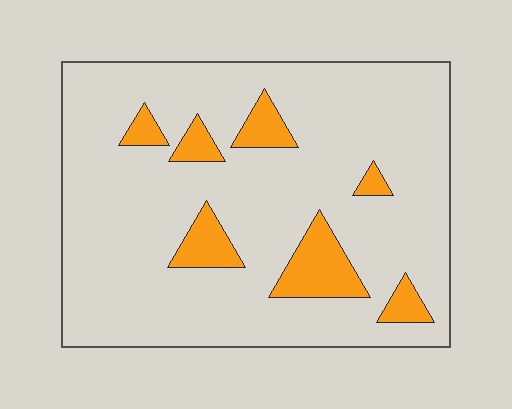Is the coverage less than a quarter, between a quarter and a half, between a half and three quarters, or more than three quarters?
Less than a quarter.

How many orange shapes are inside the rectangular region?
7.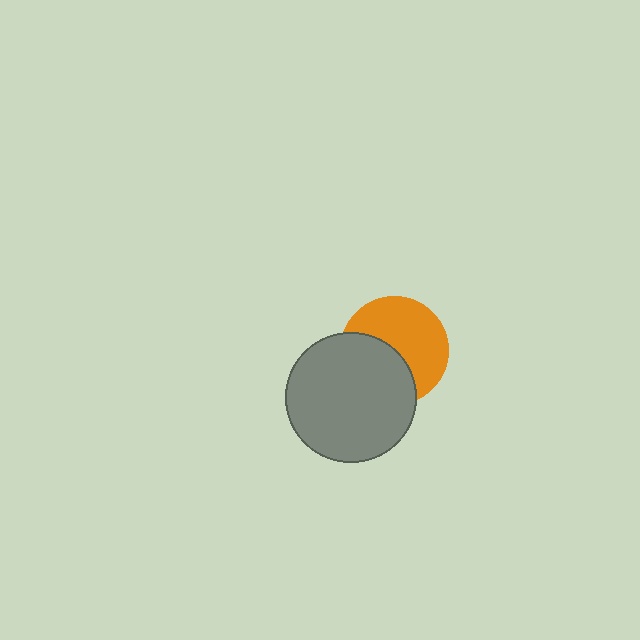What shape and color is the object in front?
The object in front is a gray circle.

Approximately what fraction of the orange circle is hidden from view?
Roughly 43% of the orange circle is hidden behind the gray circle.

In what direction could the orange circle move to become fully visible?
The orange circle could move toward the upper-right. That would shift it out from behind the gray circle entirely.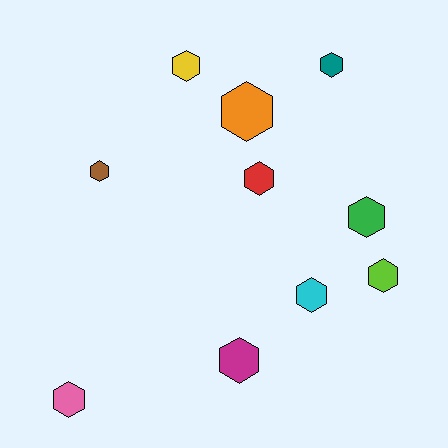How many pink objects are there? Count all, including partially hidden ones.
There is 1 pink object.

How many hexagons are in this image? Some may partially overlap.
There are 10 hexagons.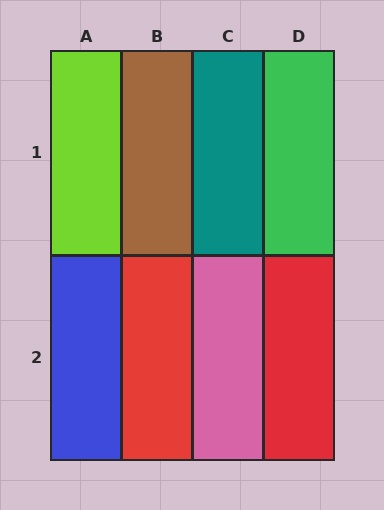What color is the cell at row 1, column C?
Teal.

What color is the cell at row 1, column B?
Brown.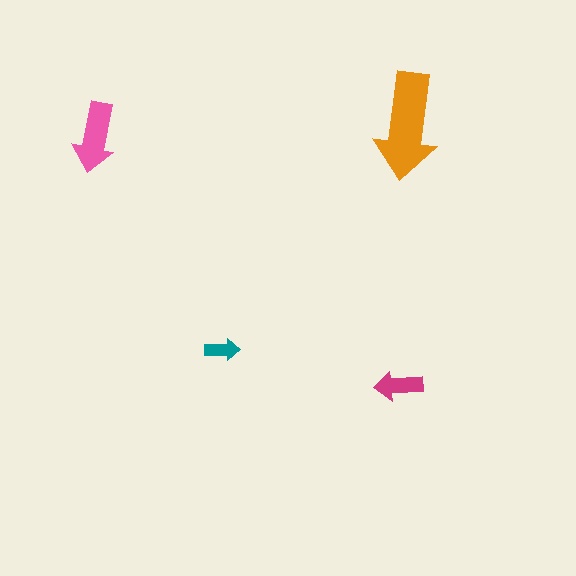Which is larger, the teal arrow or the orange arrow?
The orange one.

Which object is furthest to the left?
The pink arrow is leftmost.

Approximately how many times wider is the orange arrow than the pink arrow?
About 1.5 times wider.